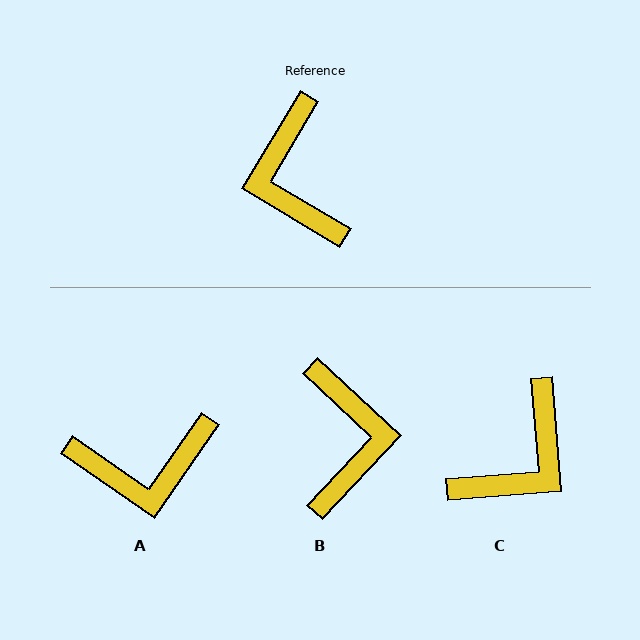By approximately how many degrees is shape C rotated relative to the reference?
Approximately 126 degrees counter-clockwise.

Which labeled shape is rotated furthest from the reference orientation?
B, about 168 degrees away.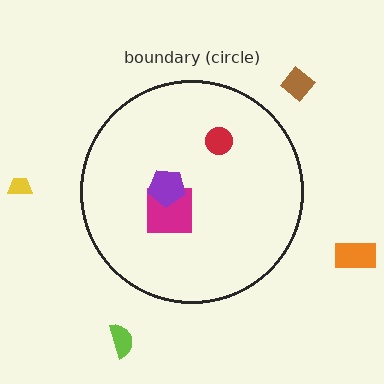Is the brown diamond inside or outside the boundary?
Outside.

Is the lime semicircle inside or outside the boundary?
Outside.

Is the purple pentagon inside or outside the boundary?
Inside.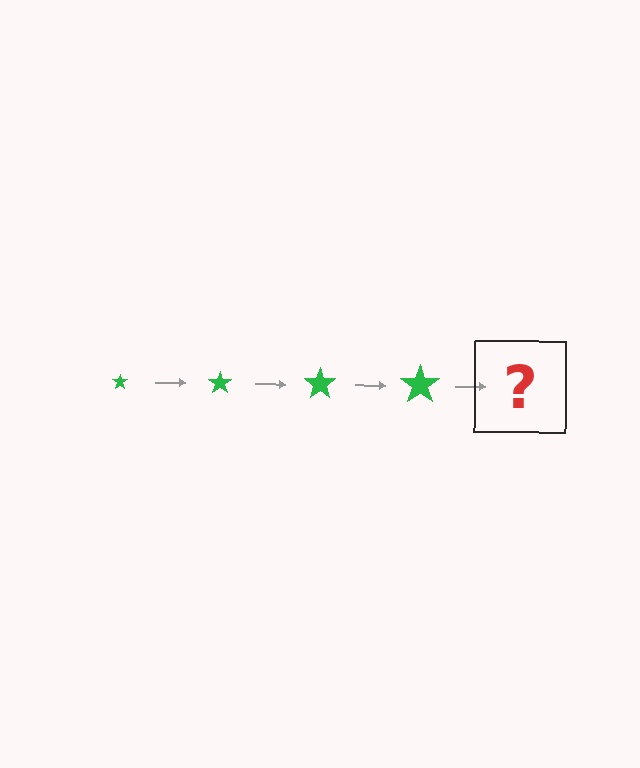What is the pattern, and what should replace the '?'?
The pattern is that the star gets progressively larger each step. The '?' should be a green star, larger than the previous one.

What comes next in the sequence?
The next element should be a green star, larger than the previous one.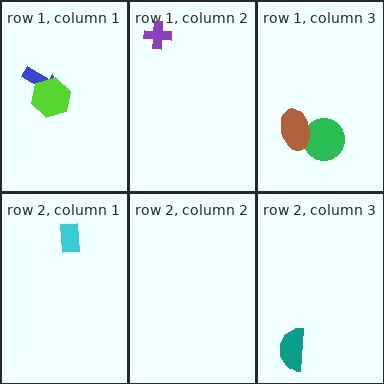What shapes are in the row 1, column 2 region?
The purple cross.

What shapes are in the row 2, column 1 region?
The cyan rectangle.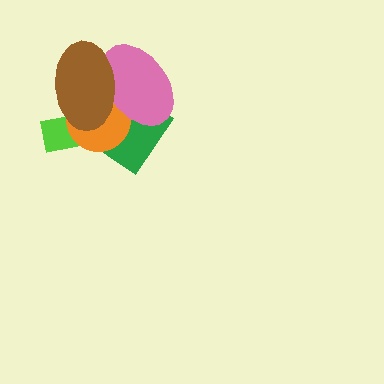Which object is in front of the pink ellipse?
The brown ellipse is in front of the pink ellipse.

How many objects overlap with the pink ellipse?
3 objects overlap with the pink ellipse.